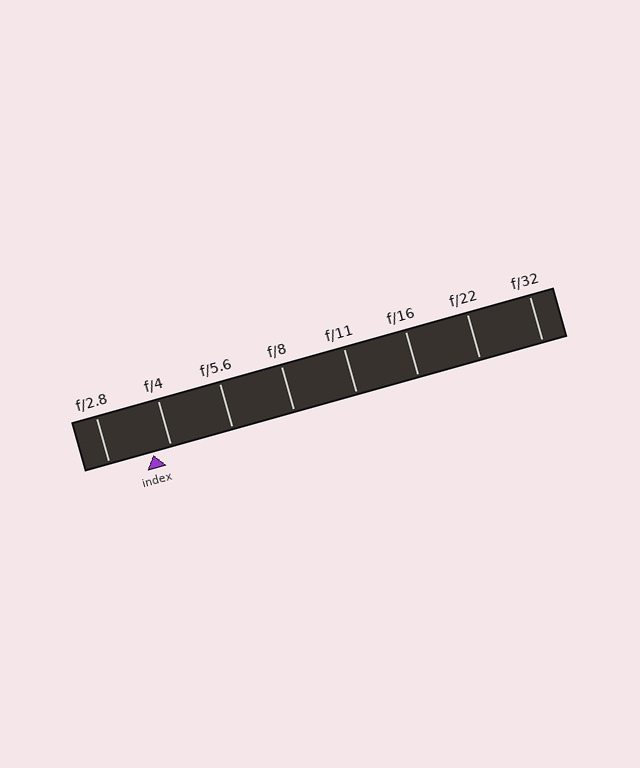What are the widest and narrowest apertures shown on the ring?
The widest aperture shown is f/2.8 and the narrowest is f/32.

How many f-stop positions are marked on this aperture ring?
There are 8 f-stop positions marked.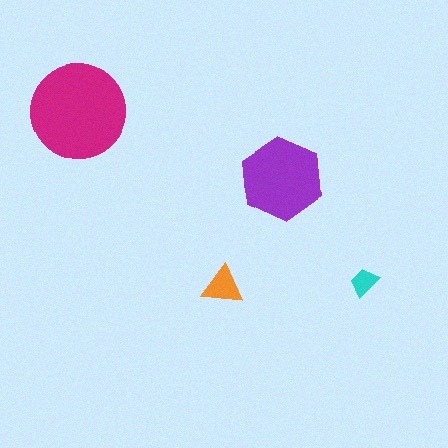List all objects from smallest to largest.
The cyan trapezoid, the orange triangle, the purple hexagon, the magenta circle.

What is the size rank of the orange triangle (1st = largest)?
3rd.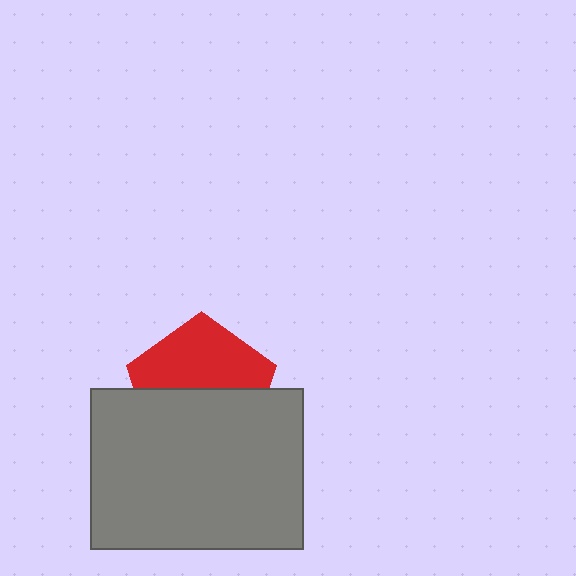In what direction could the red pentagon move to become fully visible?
The red pentagon could move up. That would shift it out from behind the gray rectangle entirely.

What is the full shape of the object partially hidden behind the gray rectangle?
The partially hidden object is a red pentagon.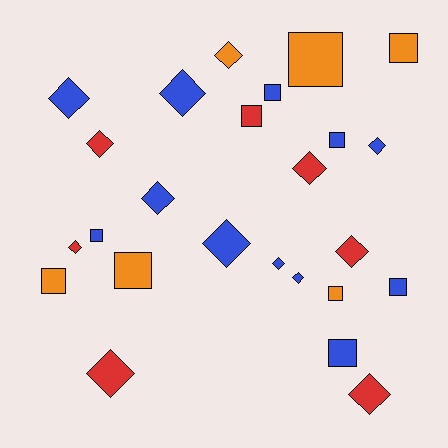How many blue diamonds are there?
There are 7 blue diamonds.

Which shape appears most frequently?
Diamond, with 14 objects.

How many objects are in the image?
There are 25 objects.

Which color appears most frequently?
Blue, with 12 objects.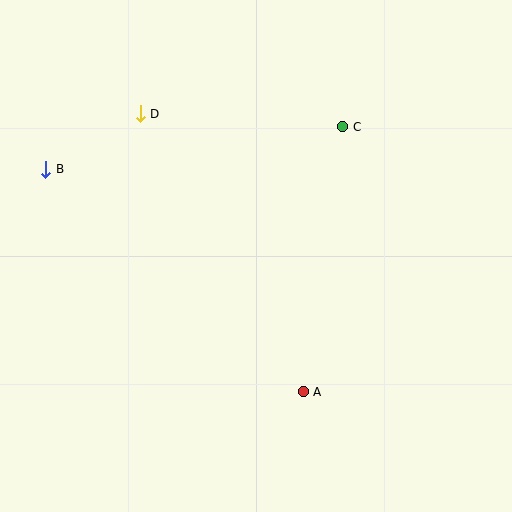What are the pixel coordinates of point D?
Point D is at (140, 114).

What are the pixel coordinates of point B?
Point B is at (46, 169).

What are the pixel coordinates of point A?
Point A is at (303, 392).